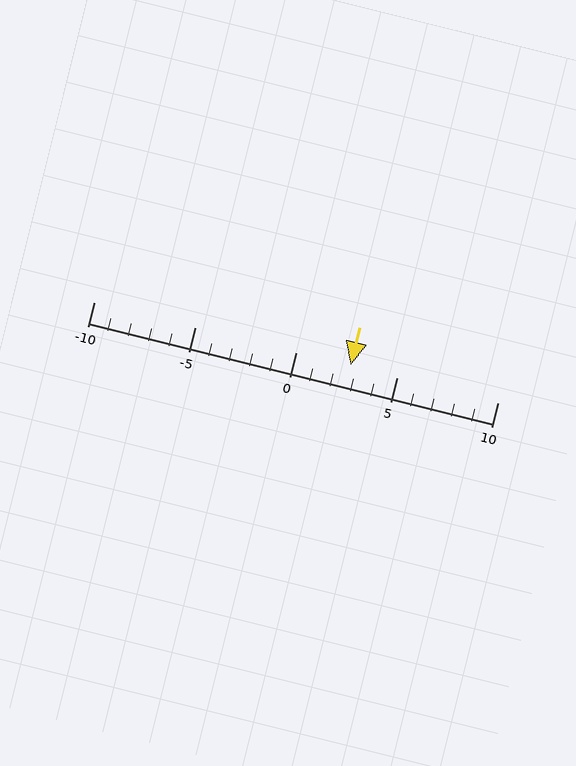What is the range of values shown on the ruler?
The ruler shows values from -10 to 10.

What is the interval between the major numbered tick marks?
The major tick marks are spaced 5 units apart.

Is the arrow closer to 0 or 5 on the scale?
The arrow is closer to 5.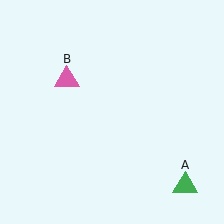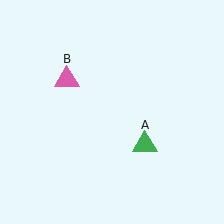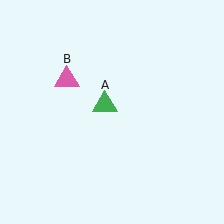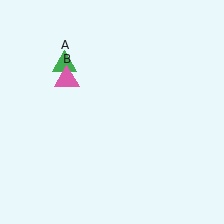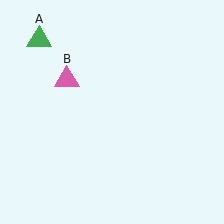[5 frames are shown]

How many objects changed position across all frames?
1 object changed position: green triangle (object A).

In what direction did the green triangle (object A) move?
The green triangle (object A) moved up and to the left.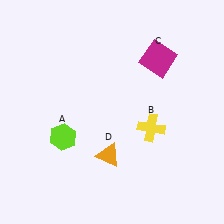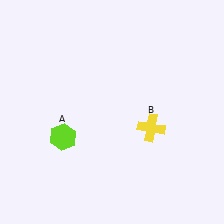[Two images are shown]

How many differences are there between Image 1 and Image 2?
There are 2 differences between the two images.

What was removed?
The orange triangle (D), the magenta square (C) were removed in Image 2.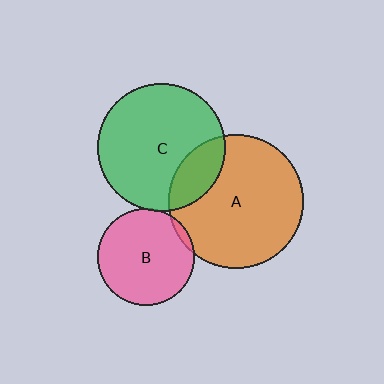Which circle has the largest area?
Circle A (orange).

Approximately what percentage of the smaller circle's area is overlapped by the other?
Approximately 5%.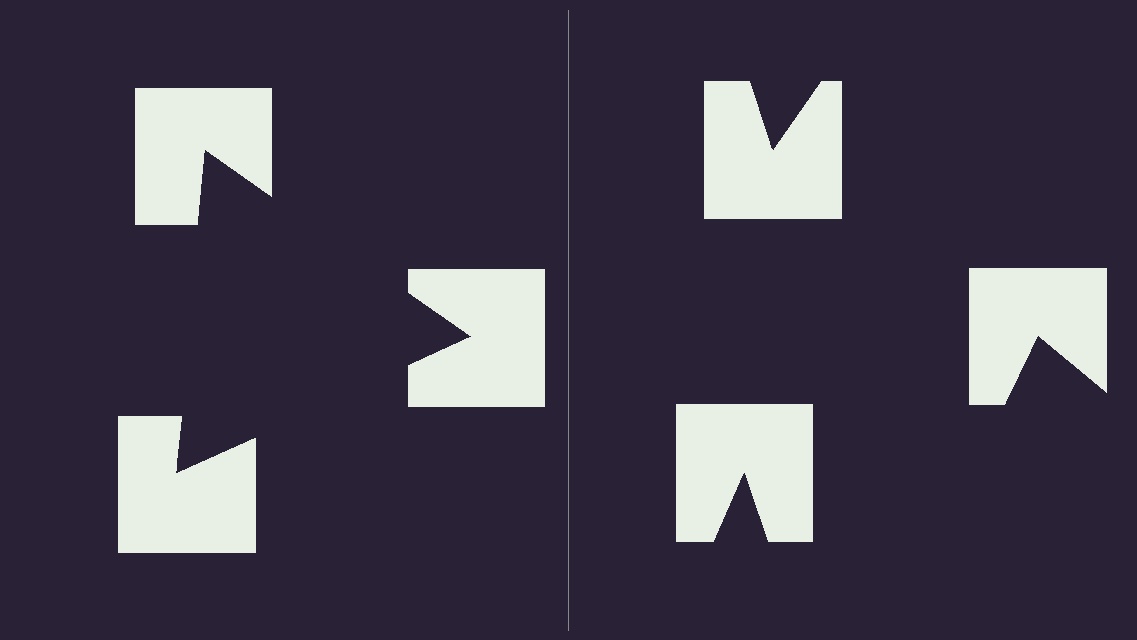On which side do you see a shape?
An illusory triangle appears on the left side. On the right side the wedge cuts are rotated, so no coherent shape forms.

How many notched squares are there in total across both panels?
6 — 3 on each side.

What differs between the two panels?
The notched squares are positioned identically on both sides; only the wedge orientations differ. On the left they align to a triangle; on the right they are misaligned.